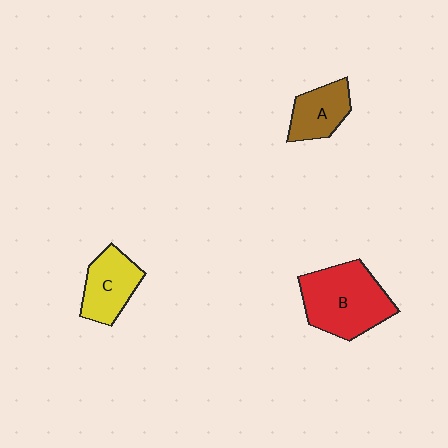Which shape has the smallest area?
Shape A (brown).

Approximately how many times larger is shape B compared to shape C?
Approximately 1.6 times.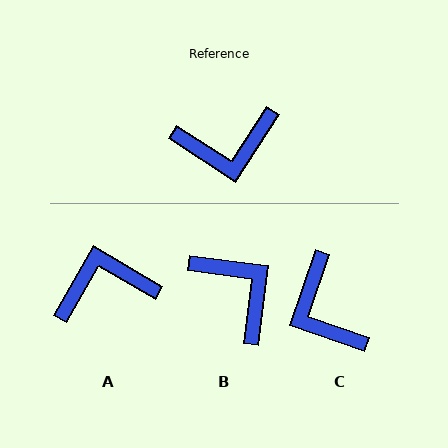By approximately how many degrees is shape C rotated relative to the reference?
Approximately 76 degrees clockwise.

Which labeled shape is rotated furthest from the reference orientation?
A, about 177 degrees away.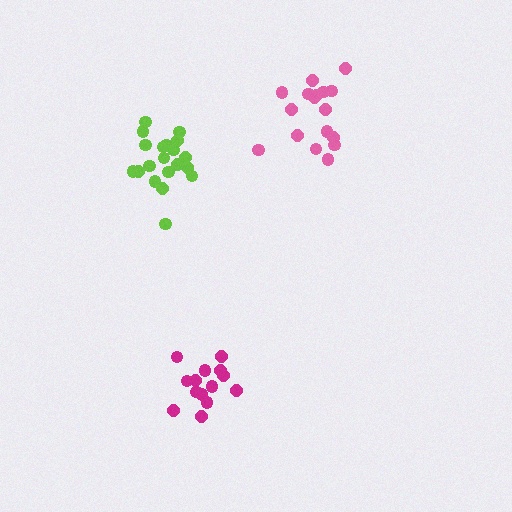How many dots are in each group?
Group 1: 17 dots, Group 2: 14 dots, Group 3: 20 dots (51 total).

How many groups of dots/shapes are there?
There are 3 groups.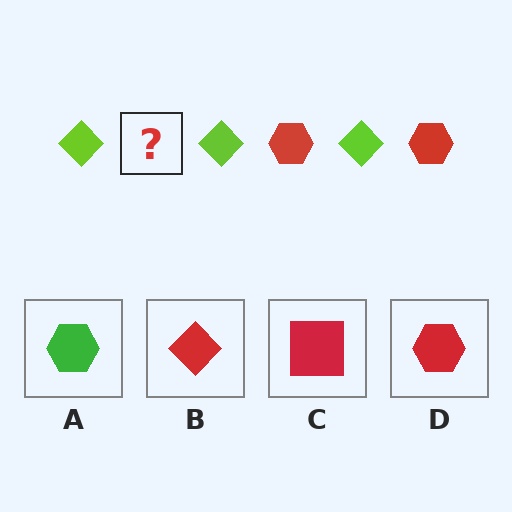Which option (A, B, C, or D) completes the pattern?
D.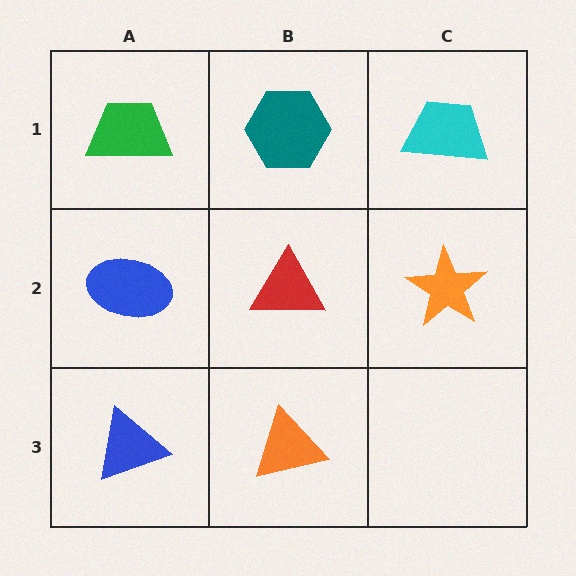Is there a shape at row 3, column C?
No, that cell is empty.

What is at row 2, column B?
A red triangle.